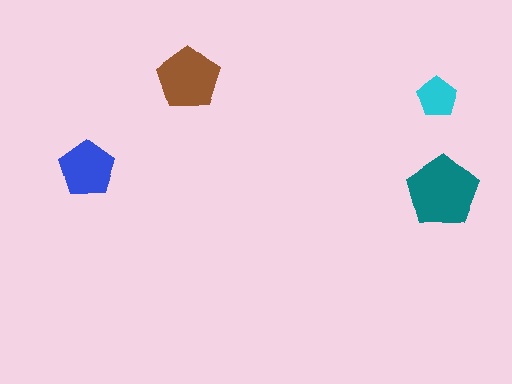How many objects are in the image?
There are 4 objects in the image.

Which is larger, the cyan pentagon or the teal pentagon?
The teal one.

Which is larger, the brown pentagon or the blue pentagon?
The brown one.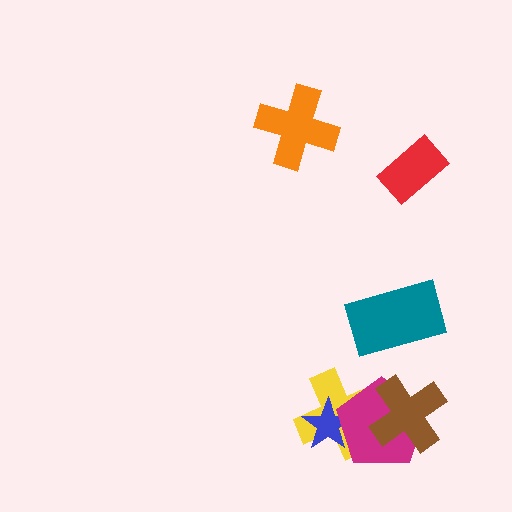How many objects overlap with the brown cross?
2 objects overlap with the brown cross.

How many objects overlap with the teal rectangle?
0 objects overlap with the teal rectangle.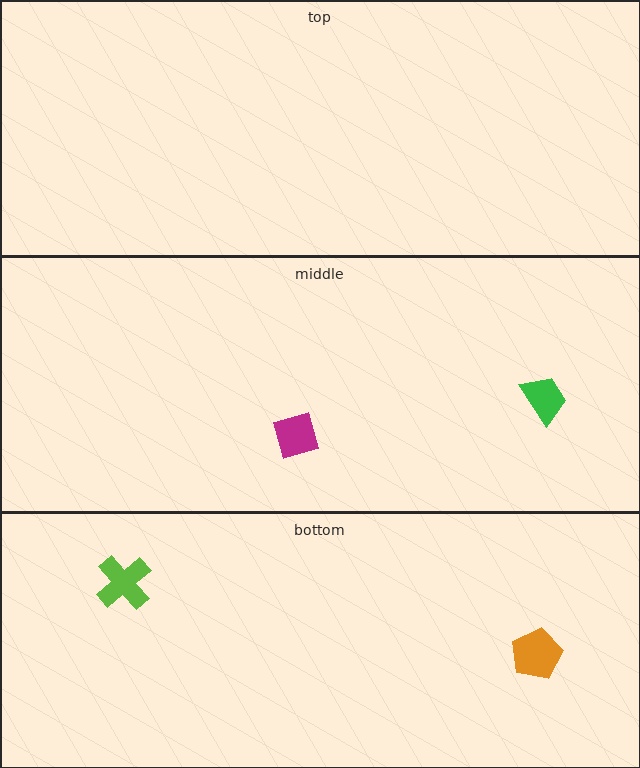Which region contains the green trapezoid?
The middle region.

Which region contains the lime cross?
The bottom region.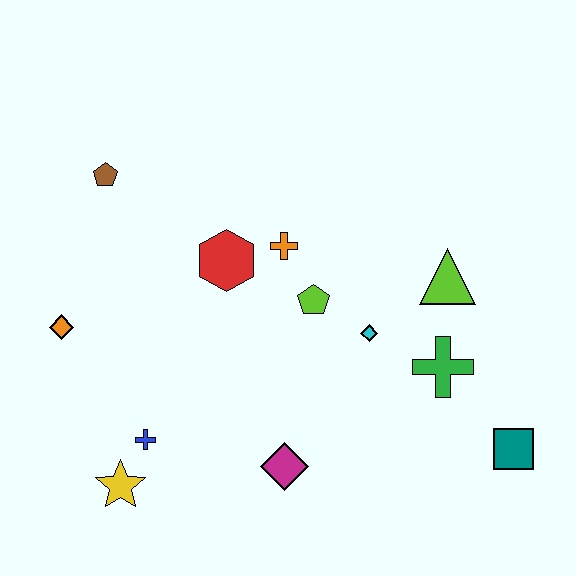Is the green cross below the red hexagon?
Yes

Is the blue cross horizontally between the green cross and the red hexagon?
No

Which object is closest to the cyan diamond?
The lime pentagon is closest to the cyan diamond.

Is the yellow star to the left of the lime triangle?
Yes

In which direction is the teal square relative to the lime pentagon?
The teal square is to the right of the lime pentagon.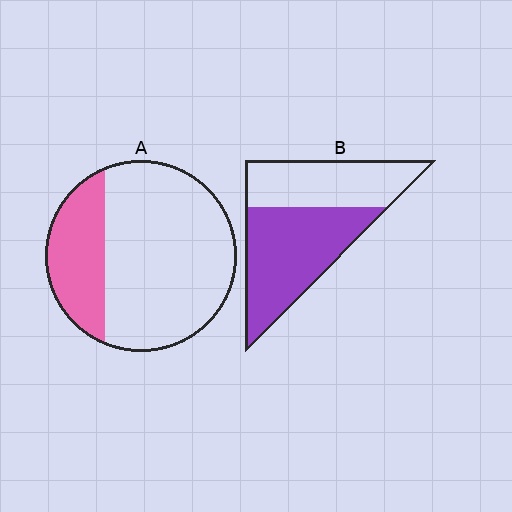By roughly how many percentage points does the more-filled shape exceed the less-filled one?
By roughly 30 percentage points (B over A).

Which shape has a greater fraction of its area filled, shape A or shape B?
Shape B.